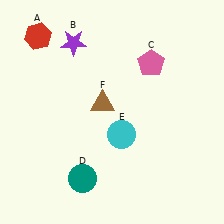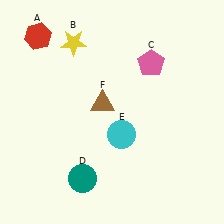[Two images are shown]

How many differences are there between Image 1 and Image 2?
There is 1 difference between the two images.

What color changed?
The star (B) changed from purple in Image 1 to yellow in Image 2.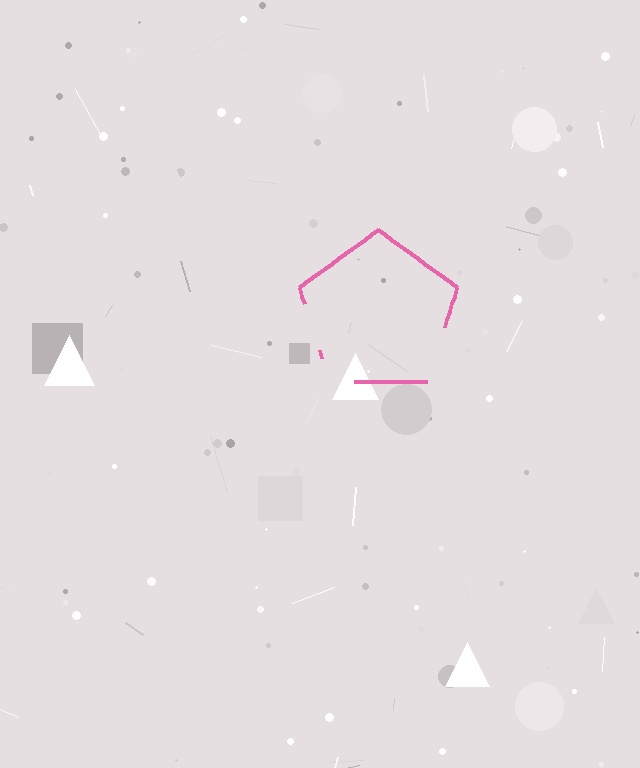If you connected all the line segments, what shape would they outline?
They would outline a pentagon.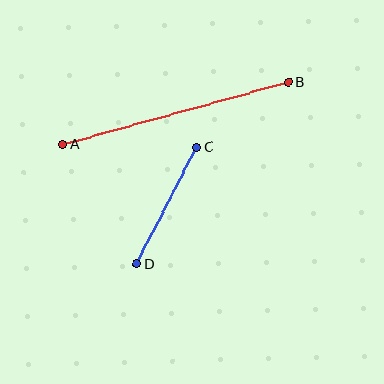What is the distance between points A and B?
The distance is approximately 235 pixels.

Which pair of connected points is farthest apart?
Points A and B are farthest apart.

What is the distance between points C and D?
The distance is approximately 131 pixels.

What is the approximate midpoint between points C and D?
The midpoint is at approximately (167, 206) pixels.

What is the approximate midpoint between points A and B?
The midpoint is at approximately (175, 113) pixels.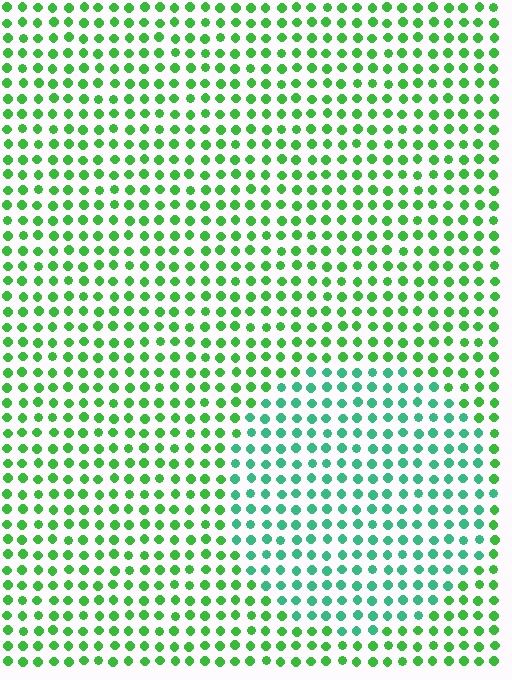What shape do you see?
I see a circle.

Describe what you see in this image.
The image is filled with small green elements in a uniform arrangement. A circle-shaped region is visible where the elements are tinted to a slightly different hue, forming a subtle color boundary.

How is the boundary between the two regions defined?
The boundary is defined purely by a slight shift in hue (about 34 degrees). Spacing, size, and orientation are identical on both sides.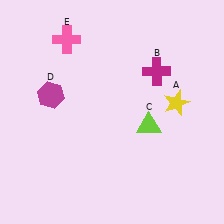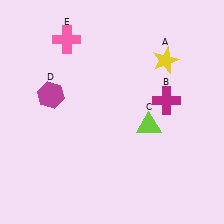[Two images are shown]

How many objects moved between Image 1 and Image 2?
2 objects moved between the two images.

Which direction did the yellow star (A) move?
The yellow star (A) moved up.